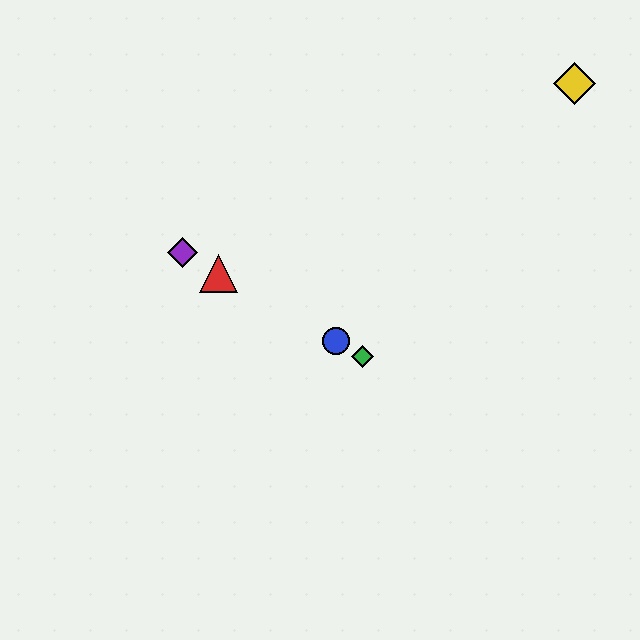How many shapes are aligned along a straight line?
4 shapes (the red triangle, the blue circle, the green diamond, the purple diamond) are aligned along a straight line.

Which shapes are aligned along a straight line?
The red triangle, the blue circle, the green diamond, the purple diamond are aligned along a straight line.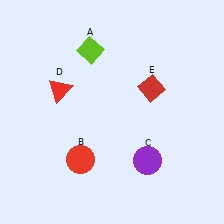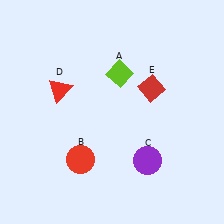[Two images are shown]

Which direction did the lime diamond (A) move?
The lime diamond (A) moved right.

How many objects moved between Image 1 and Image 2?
1 object moved between the two images.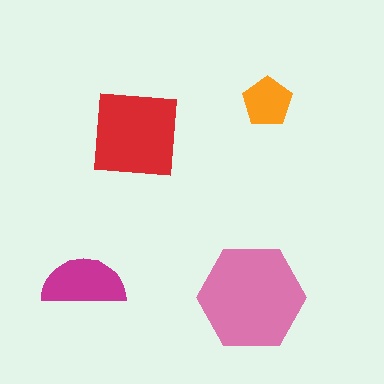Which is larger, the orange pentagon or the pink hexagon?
The pink hexagon.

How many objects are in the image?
There are 4 objects in the image.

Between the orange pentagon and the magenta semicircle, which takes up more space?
The magenta semicircle.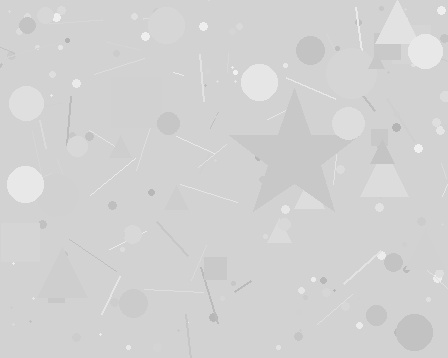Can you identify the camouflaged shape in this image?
The camouflaged shape is a star.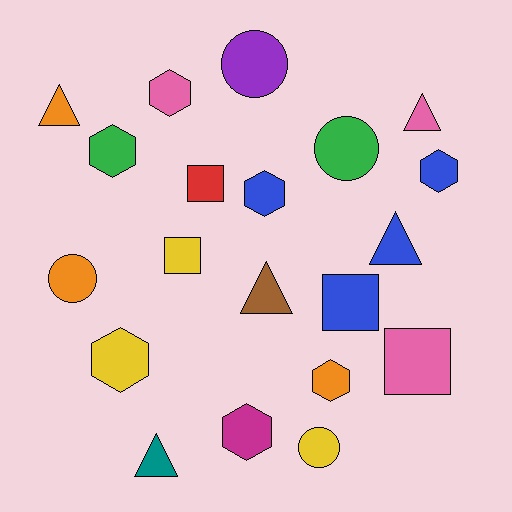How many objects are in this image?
There are 20 objects.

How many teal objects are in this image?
There is 1 teal object.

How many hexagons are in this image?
There are 7 hexagons.